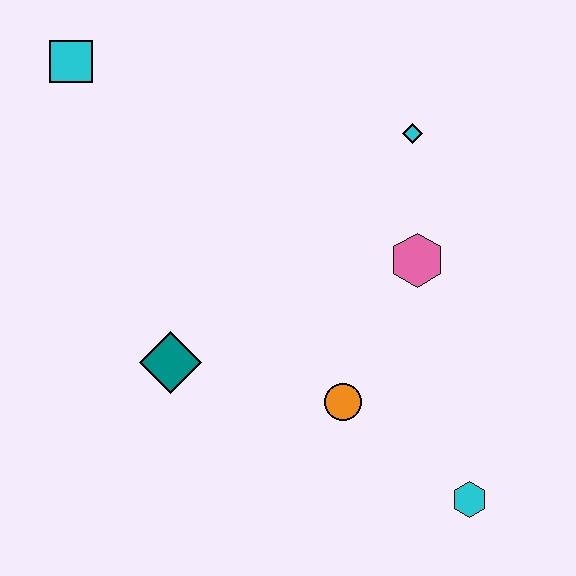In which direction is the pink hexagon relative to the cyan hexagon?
The pink hexagon is above the cyan hexagon.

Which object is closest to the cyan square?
The teal diamond is closest to the cyan square.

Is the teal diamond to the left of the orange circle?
Yes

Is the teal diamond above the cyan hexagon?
Yes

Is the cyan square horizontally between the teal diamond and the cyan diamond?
No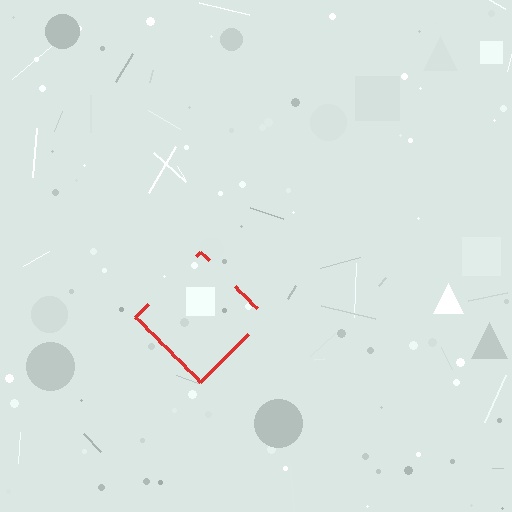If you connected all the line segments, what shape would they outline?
They would outline a diamond.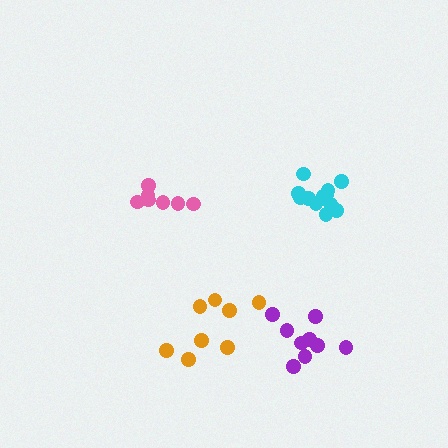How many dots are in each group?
Group 1: 12 dots, Group 2: 8 dots, Group 3: 9 dots, Group 4: 7 dots (36 total).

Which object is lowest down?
The purple cluster is bottommost.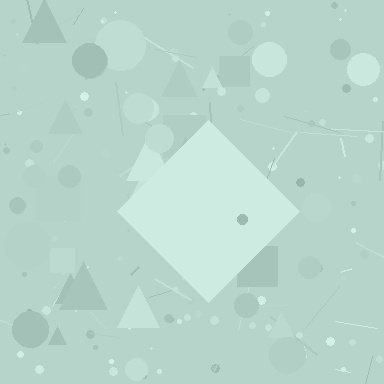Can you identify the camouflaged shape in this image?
The camouflaged shape is a diamond.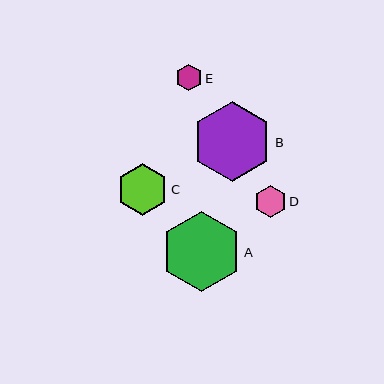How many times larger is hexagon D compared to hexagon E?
Hexagon D is approximately 1.2 times the size of hexagon E.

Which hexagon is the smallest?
Hexagon E is the smallest with a size of approximately 26 pixels.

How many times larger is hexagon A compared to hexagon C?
Hexagon A is approximately 1.6 times the size of hexagon C.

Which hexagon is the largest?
Hexagon A is the largest with a size of approximately 80 pixels.